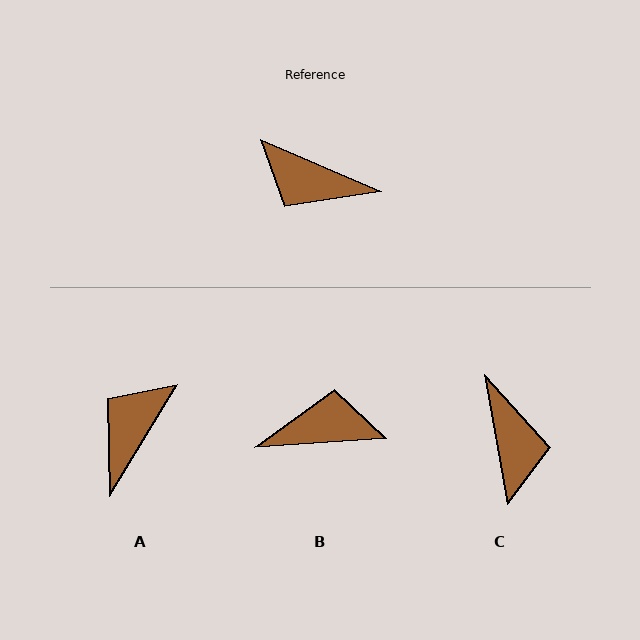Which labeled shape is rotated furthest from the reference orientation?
B, about 153 degrees away.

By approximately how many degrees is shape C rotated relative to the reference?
Approximately 123 degrees counter-clockwise.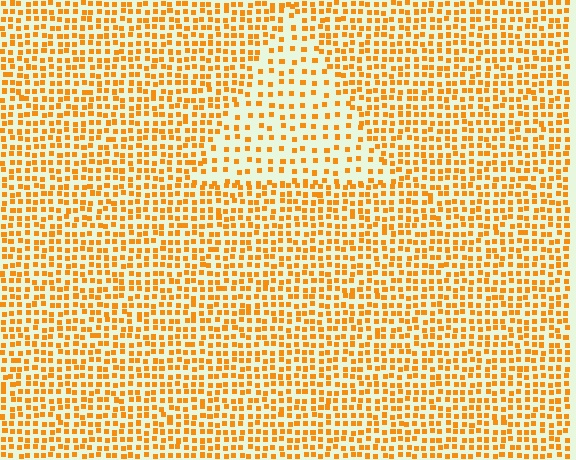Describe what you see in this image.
The image contains small orange elements arranged at two different densities. A triangle-shaped region is visible where the elements are less densely packed than the surrounding area.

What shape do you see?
I see a triangle.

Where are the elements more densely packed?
The elements are more densely packed outside the triangle boundary.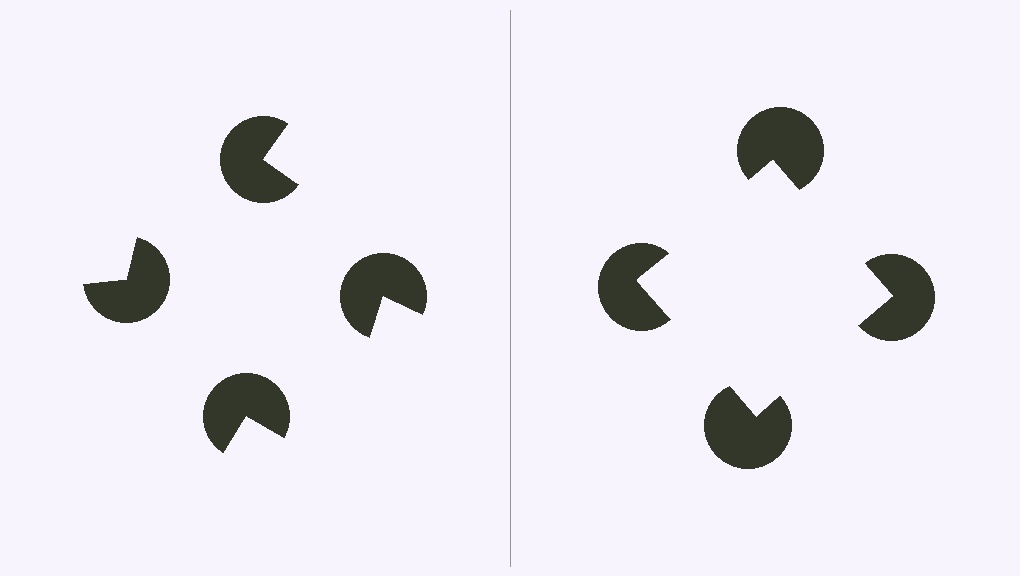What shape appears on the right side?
An illusory square.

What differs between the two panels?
The pac-man discs are positioned identically on both sides; only the wedge orientations differ. On the right they align to a square; on the left they are misaligned.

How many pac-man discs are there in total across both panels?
8 — 4 on each side.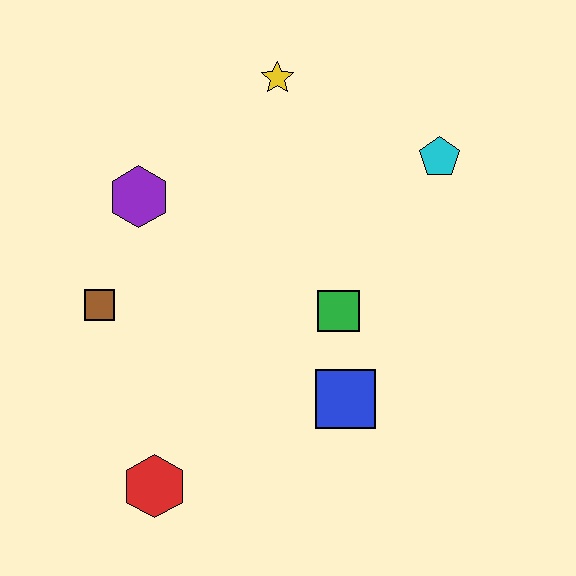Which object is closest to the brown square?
The purple hexagon is closest to the brown square.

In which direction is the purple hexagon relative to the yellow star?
The purple hexagon is to the left of the yellow star.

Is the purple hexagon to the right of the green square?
No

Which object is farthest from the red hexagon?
The cyan pentagon is farthest from the red hexagon.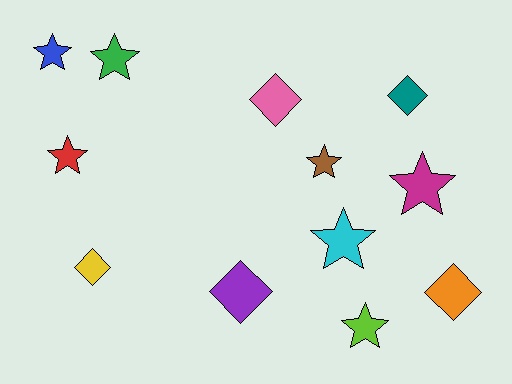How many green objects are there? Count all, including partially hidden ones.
There is 1 green object.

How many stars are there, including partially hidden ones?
There are 7 stars.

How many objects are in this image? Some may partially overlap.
There are 12 objects.